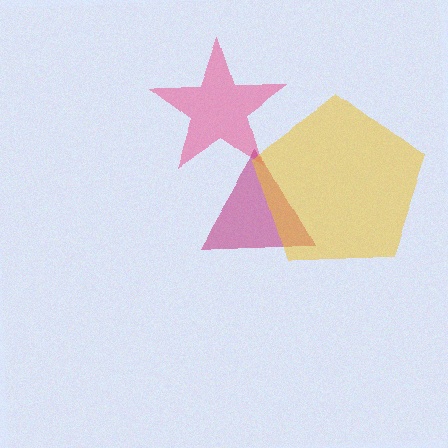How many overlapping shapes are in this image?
There are 3 overlapping shapes in the image.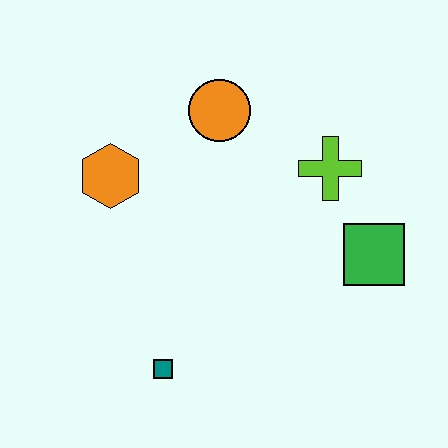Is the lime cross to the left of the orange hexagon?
No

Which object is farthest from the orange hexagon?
The green square is farthest from the orange hexagon.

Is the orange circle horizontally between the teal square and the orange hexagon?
No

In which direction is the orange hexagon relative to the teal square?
The orange hexagon is above the teal square.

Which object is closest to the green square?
The lime cross is closest to the green square.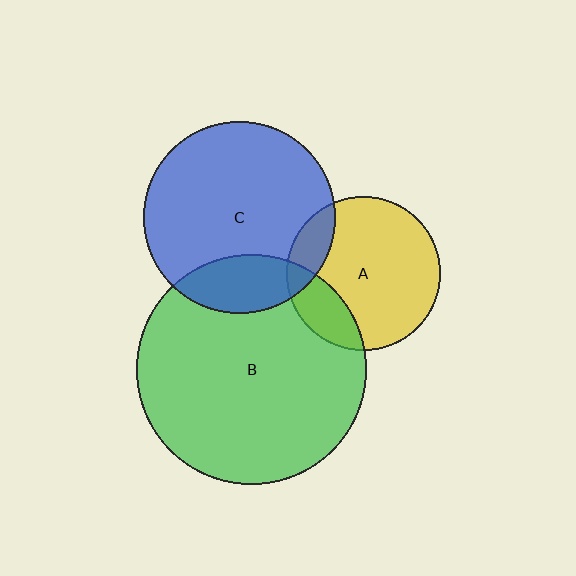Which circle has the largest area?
Circle B (green).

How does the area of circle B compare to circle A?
Approximately 2.2 times.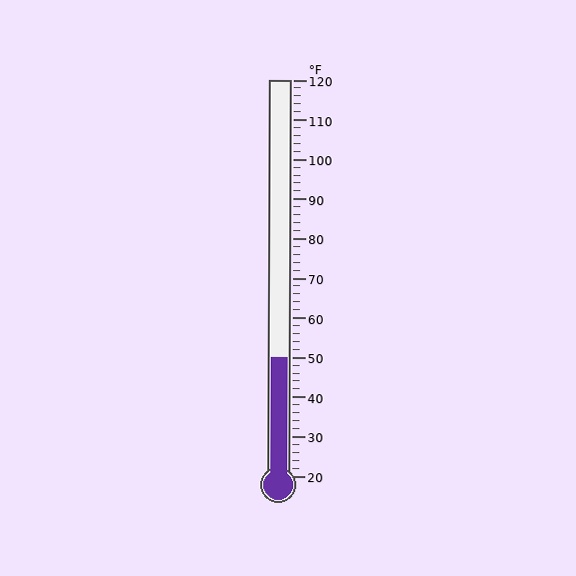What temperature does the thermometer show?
The thermometer shows approximately 50°F.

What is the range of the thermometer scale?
The thermometer scale ranges from 20°F to 120°F.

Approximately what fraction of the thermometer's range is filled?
The thermometer is filled to approximately 30% of its range.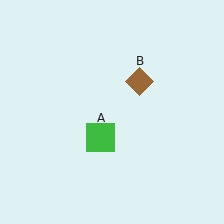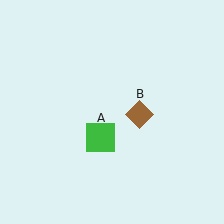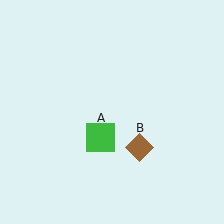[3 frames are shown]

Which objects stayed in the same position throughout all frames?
Green square (object A) remained stationary.